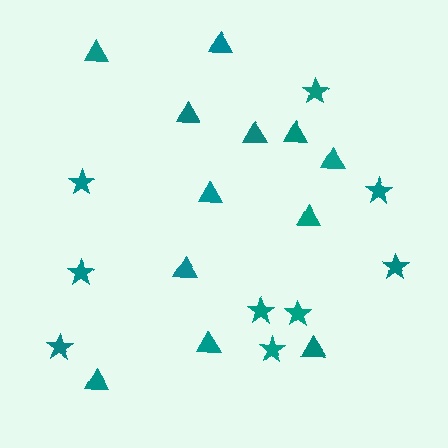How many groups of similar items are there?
There are 2 groups: one group of stars (9) and one group of triangles (12).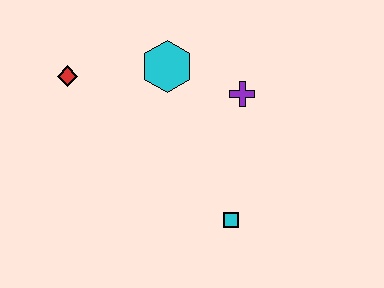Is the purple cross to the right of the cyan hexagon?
Yes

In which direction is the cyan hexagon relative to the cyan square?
The cyan hexagon is above the cyan square.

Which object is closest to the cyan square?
The purple cross is closest to the cyan square.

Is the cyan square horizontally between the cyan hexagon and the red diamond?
No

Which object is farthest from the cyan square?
The red diamond is farthest from the cyan square.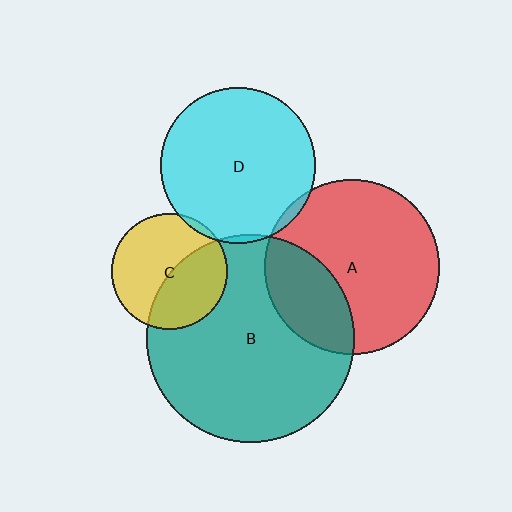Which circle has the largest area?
Circle B (teal).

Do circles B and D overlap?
Yes.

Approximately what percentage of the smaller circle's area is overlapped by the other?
Approximately 5%.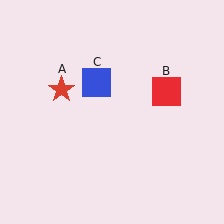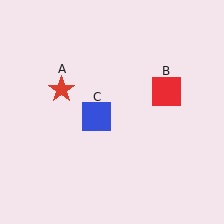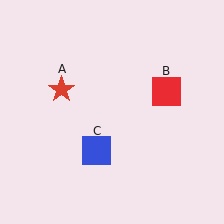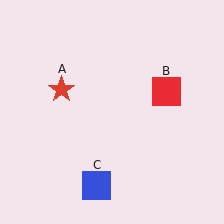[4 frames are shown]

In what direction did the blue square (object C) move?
The blue square (object C) moved down.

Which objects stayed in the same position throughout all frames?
Red star (object A) and red square (object B) remained stationary.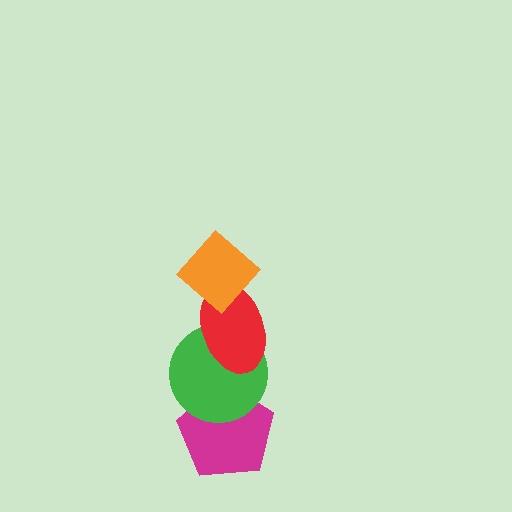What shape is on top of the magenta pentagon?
The green circle is on top of the magenta pentagon.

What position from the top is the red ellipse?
The red ellipse is 2nd from the top.